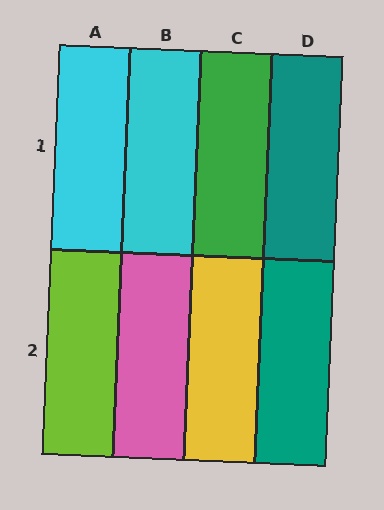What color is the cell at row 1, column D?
Teal.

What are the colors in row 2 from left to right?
Lime, pink, yellow, teal.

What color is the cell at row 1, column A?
Cyan.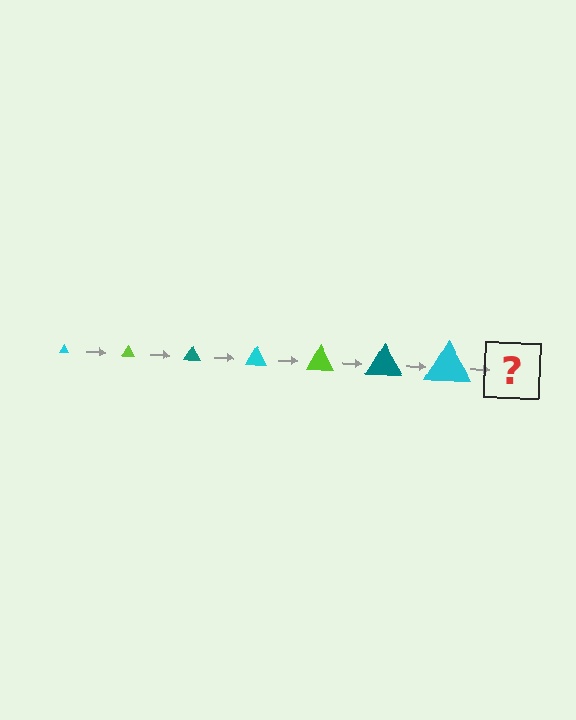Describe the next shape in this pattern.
It should be a lime triangle, larger than the previous one.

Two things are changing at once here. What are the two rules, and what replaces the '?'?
The two rules are that the triangle grows larger each step and the color cycles through cyan, lime, and teal. The '?' should be a lime triangle, larger than the previous one.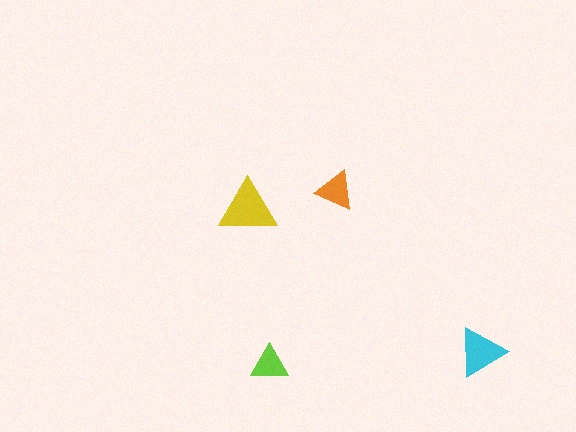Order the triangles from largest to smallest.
the yellow one, the cyan one, the orange one, the lime one.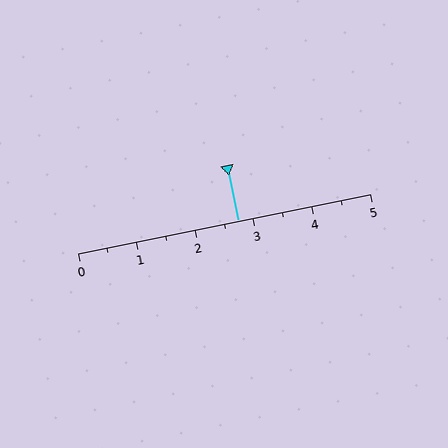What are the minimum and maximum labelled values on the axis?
The axis runs from 0 to 5.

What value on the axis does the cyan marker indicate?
The marker indicates approximately 2.8.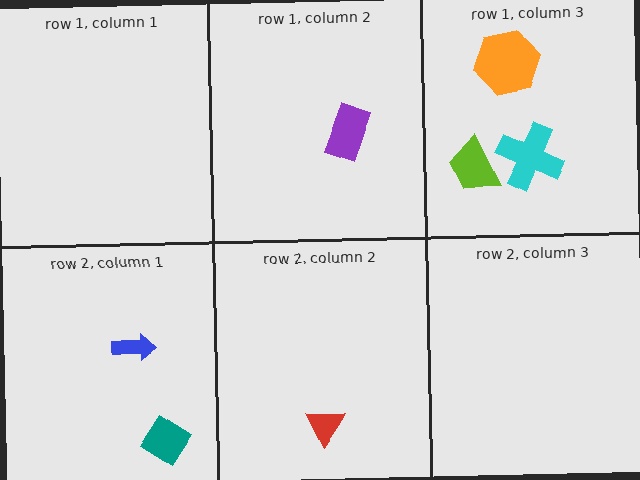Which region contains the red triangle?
The row 2, column 2 region.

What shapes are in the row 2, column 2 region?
The red triangle.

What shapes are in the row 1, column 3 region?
The cyan cross, the lime trapezoid, the orange hexagon.